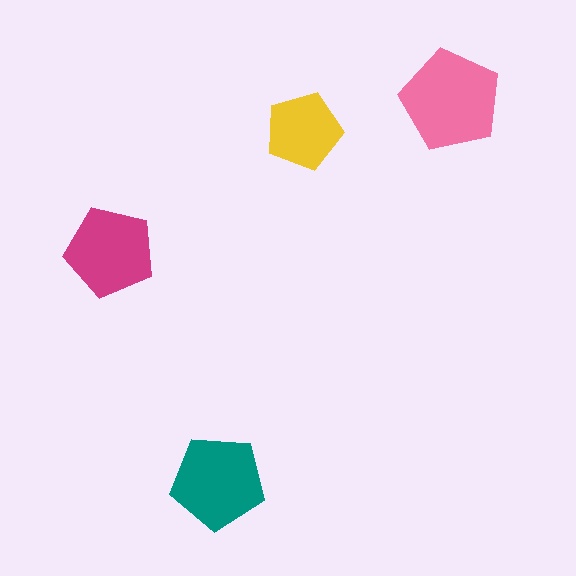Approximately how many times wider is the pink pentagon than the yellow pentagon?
About 1.5 times wider.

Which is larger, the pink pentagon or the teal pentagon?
The pink one.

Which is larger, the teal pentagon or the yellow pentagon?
The teal one.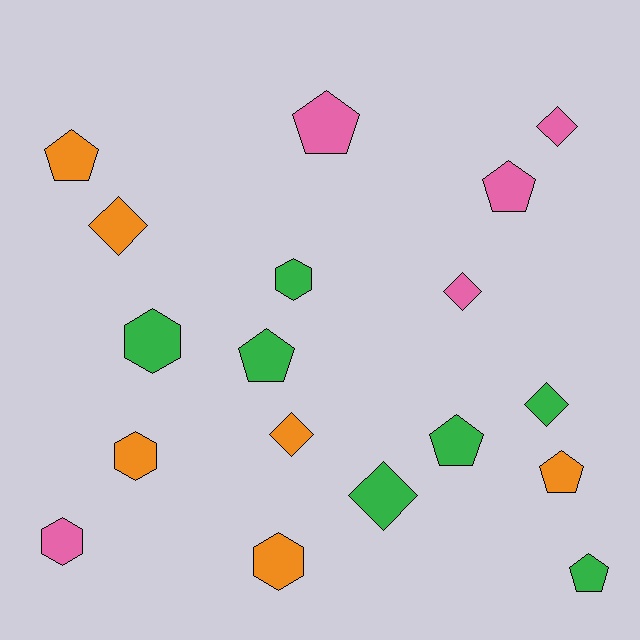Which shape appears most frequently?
Pentagon, with 7 objects.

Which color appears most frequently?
Green, with 7 objects.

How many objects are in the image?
There are 18 objects.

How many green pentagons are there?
There are 3 green pentagons.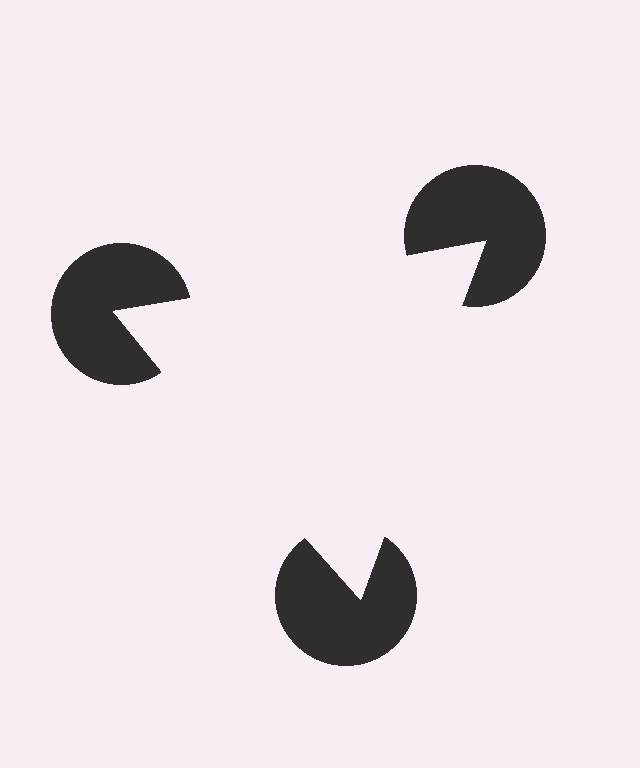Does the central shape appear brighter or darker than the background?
It typically appears slightly brighter than the background, even though no actual brightness change is drawn.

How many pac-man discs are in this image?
There are 3 — one at each vertex of the illusory triangle.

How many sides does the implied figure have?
3 sides.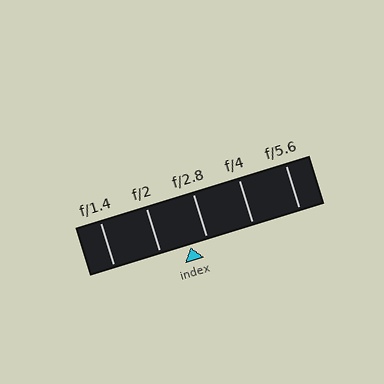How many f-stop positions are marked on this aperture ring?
There are 5 f-stop positions marked.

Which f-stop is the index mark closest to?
The index mark is closest to f/2.8.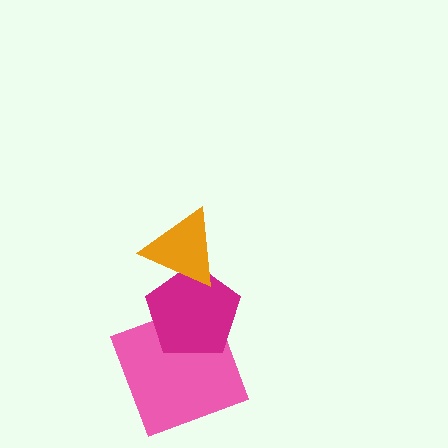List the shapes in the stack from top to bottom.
From top to bottom: the orange triangle, the magenta pentagon, the pink square.